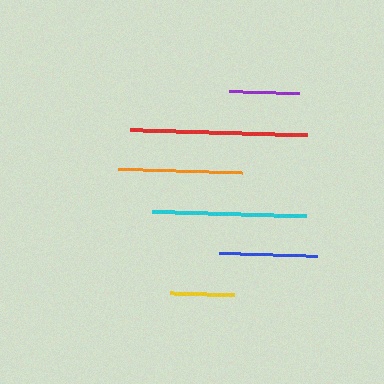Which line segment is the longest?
The red line is the longest at approximately 177 pixels.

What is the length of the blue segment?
The blue segment is approximately 98 pixels long.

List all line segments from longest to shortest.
From longest to shortest: red, cyan, orange, blue, purple, yellow.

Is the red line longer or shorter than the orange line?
The red line is longer than the orange line.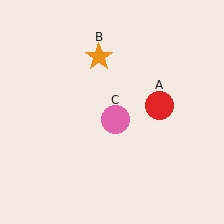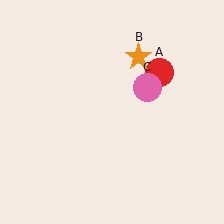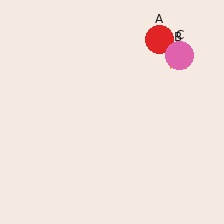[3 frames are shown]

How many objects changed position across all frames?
3 objects changed position: red circle (object A), orange star (object B), pink circle (object C).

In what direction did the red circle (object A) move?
The red circle (object A) moved up.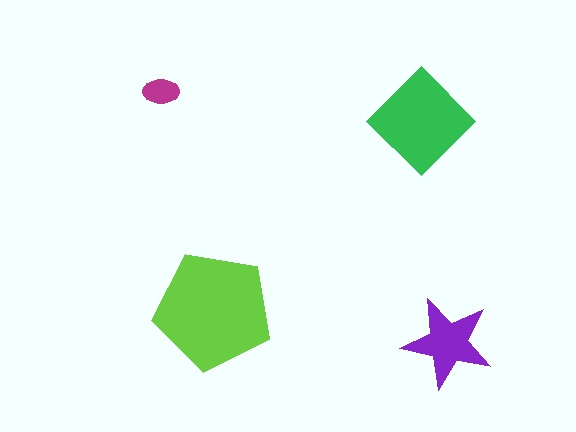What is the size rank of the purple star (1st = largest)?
3rd.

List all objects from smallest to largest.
The magenta ellipse, the purple star, the green diamond, the lime pentagon.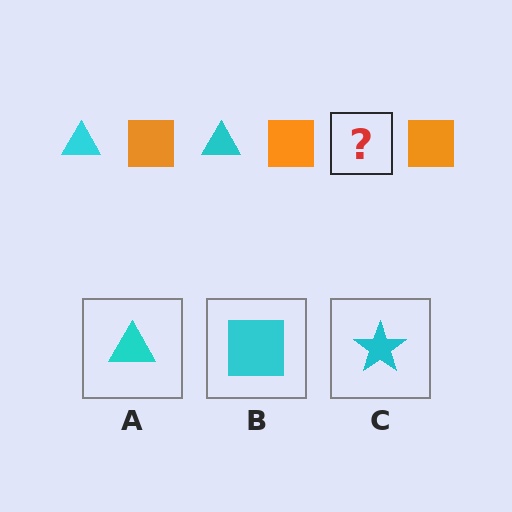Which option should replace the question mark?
Option A.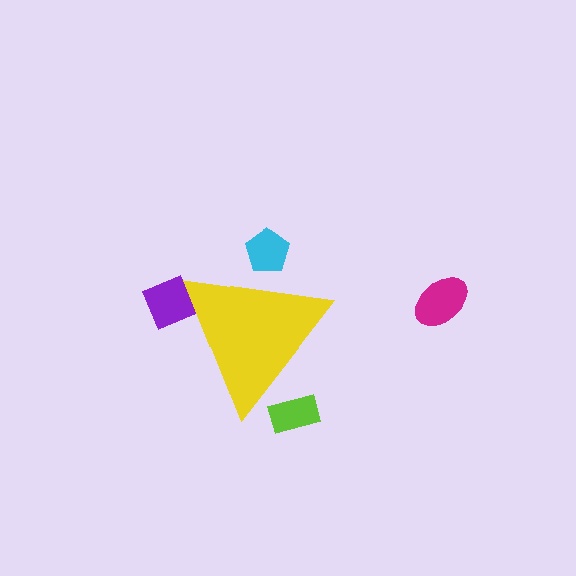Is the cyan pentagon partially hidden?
Yes, the cyan pentagon is partially hidden behind the yellow triangle.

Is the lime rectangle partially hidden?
Yes, the lime rectangle is partially hidden behind the yellow triangle.